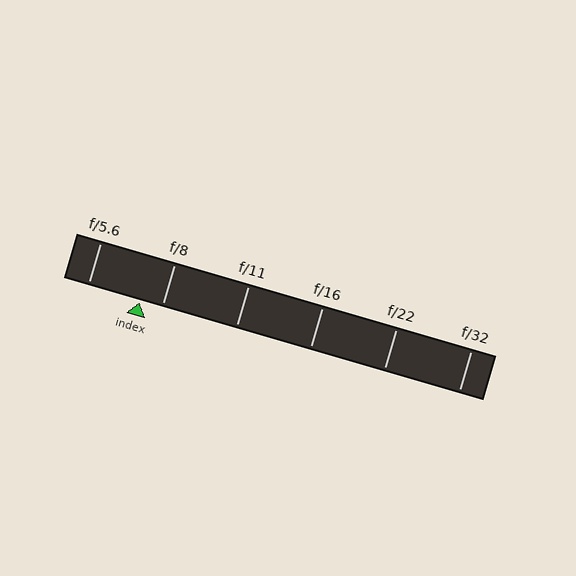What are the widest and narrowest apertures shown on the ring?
The widest aperture shown is f/5.6 and the narrowest is f/32.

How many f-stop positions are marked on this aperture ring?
There are 6 f-stop positions marked.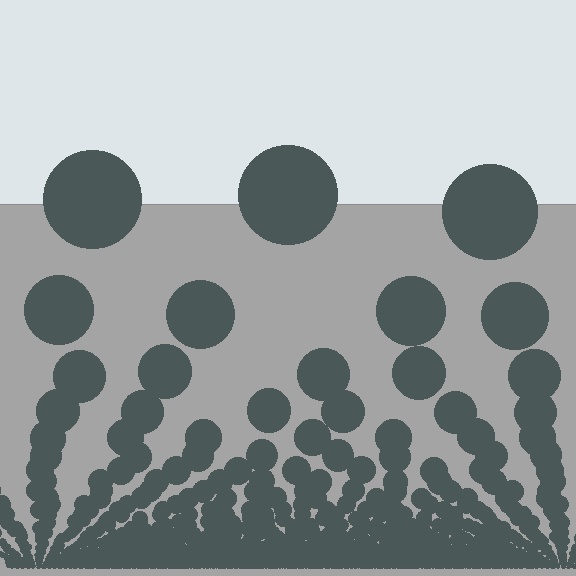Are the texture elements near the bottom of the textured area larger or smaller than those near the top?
Smaller. The gradient is inverted — elements near the bottom are smaller and denser.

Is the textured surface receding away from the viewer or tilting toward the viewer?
The surface appears to tilt toward the viewer. Texture elements get larger and sparser toward the top.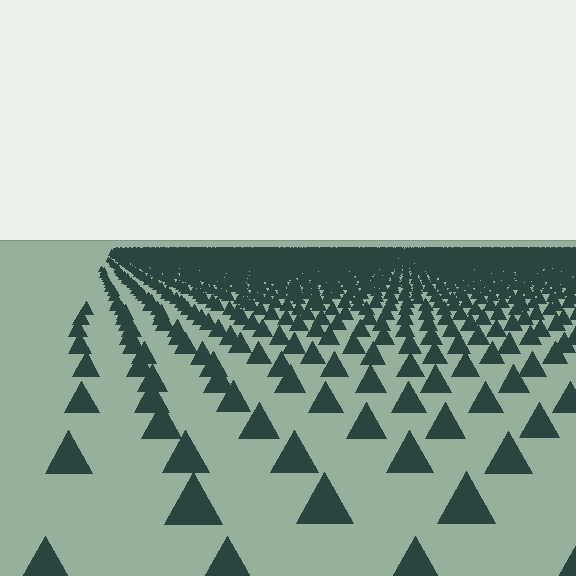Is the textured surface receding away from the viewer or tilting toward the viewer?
The surface is receding away from the viewer. Texture elements get smaller and denser toward the top.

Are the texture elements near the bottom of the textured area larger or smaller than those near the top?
Larger. Near the bottom, elements are closer to the viewer and appear at a bigger on-screen size.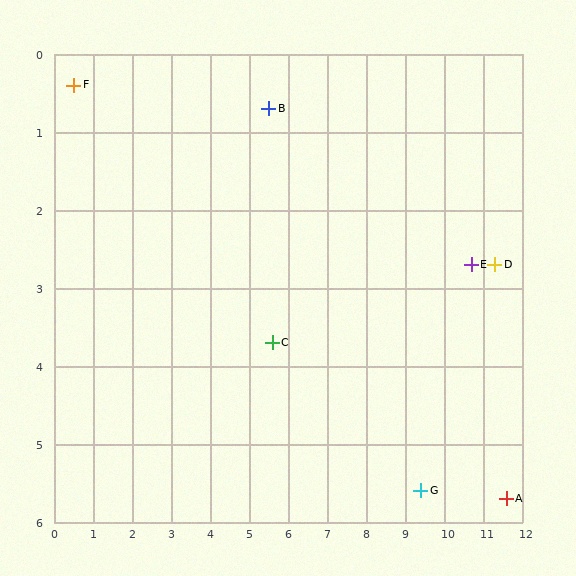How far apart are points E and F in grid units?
Points E and F are about 10.5 grid units apart.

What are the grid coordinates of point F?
Point F is at approximately (0.5, 0.4).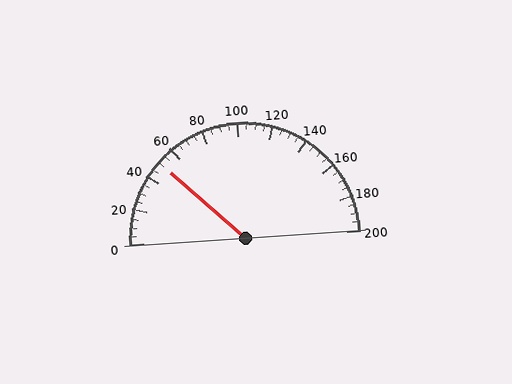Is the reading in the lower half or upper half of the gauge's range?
The reading is in the lower half of the range (0 to 200).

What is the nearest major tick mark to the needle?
The nearest major tick mark is 40.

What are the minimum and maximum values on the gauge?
The gauge ranges from 0 to 200.